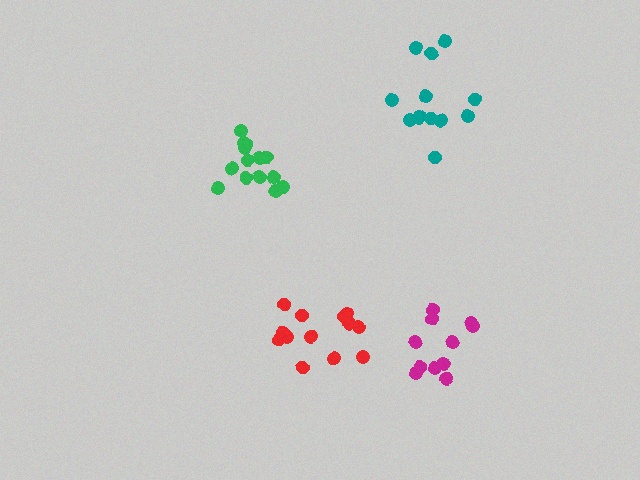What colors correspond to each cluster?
The clusters are colored: red, magenta, green, teal.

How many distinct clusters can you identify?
There are 4 distinct clusters.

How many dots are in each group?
Group 1: 13 dots, Group 2: 11 dots, Group 3: 15 dots, Group 4: 13 dots (52 total).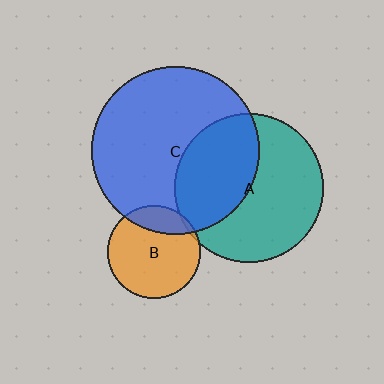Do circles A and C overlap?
Yes.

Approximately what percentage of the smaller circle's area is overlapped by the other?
Approximately 40%.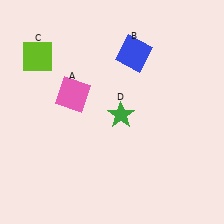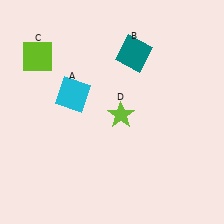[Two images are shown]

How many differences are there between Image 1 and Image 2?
There are 3 differences between the two images.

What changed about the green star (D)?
In Image 1, D is green. In Image 2, it changed to lime.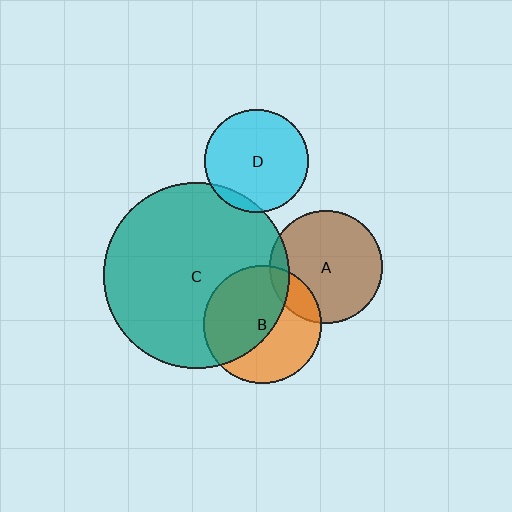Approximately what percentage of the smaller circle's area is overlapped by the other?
Approximately 15%.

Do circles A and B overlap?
Yes.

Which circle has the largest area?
Circle C (teal).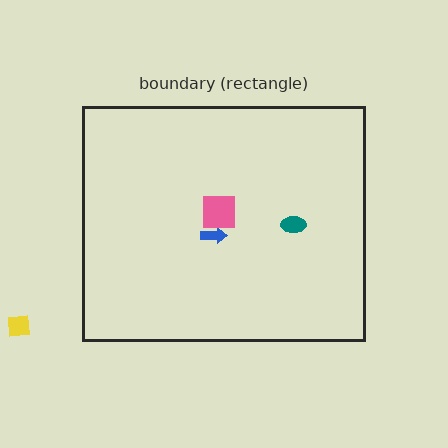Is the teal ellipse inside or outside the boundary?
Inside.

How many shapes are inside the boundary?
3 inside, 1 outside.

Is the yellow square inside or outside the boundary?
Outside.